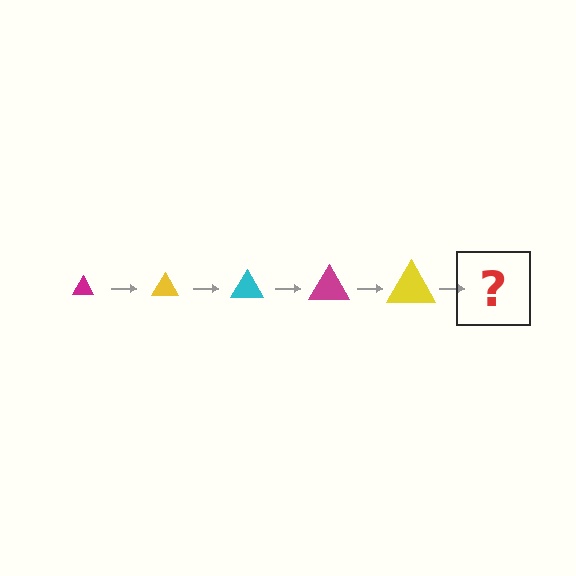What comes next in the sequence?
The next element should be a cyan triangle, larger than the previous one.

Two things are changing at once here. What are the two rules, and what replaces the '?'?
The two rules are that the triangle grows larger each step and the color cycles through magenta, yellow, and cyan. The '?' should be a cyan triangle, larger than the previous one.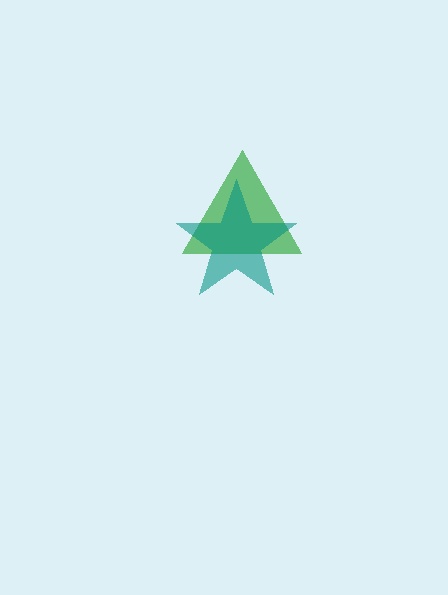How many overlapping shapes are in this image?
There are 2 overlapping shapes in the image.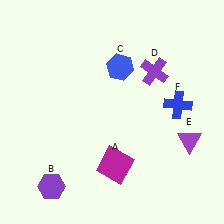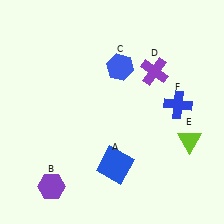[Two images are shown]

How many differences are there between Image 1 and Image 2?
There are 2 differences between the two images.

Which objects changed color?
A changed from magenta to blue. E changed from purple to lime.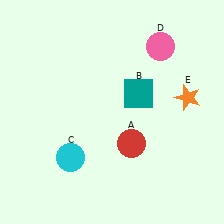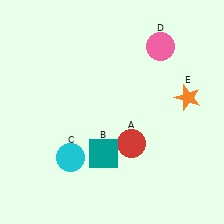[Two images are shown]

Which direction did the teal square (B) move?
The teal square (B) moved down.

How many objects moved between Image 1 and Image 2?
1 object moved between the two images.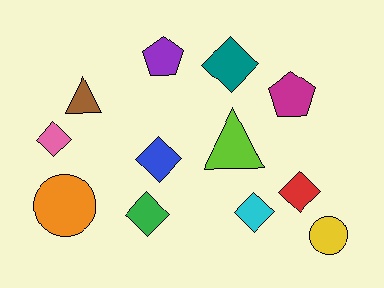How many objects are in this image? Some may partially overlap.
There are 12 objects.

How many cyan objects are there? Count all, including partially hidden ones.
There is 1 cyan object.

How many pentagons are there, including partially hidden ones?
There are 2 pentagons.